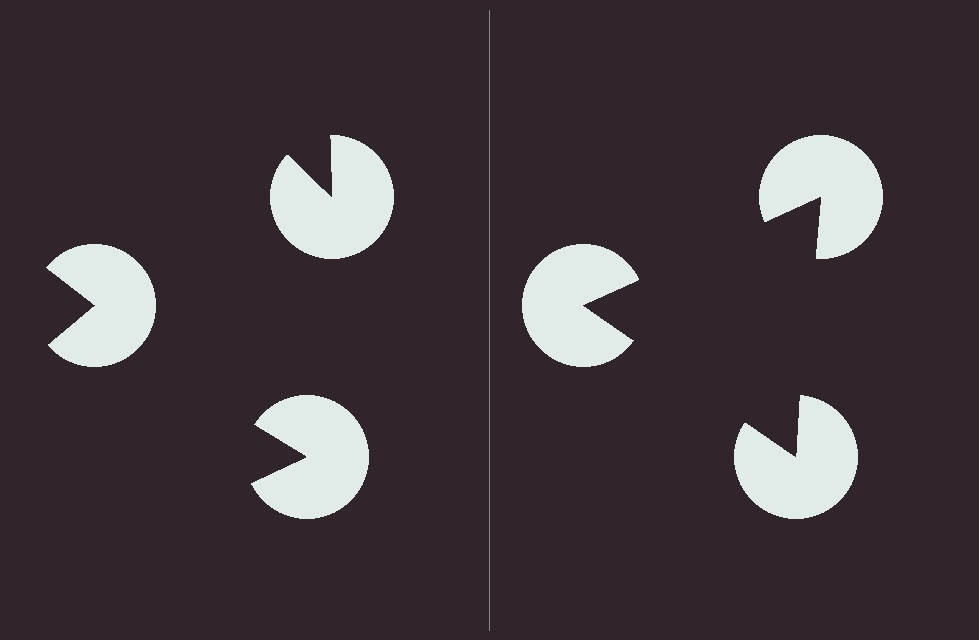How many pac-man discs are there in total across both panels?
6 — 3 on each side.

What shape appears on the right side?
An illusory triangle.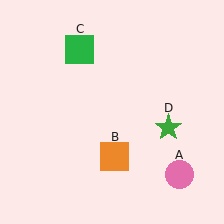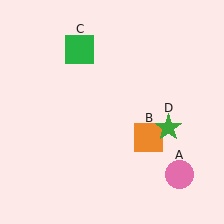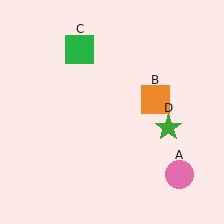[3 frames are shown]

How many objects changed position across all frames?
1 object changed position: orange square (object B).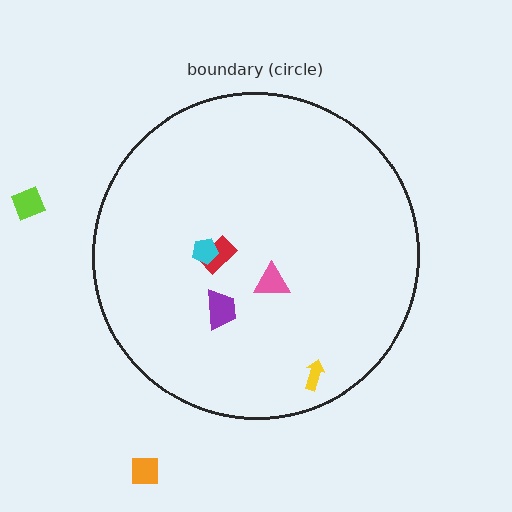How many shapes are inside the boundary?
5 inside, 2 outside.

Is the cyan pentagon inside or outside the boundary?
Inside.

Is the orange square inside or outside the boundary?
Outside.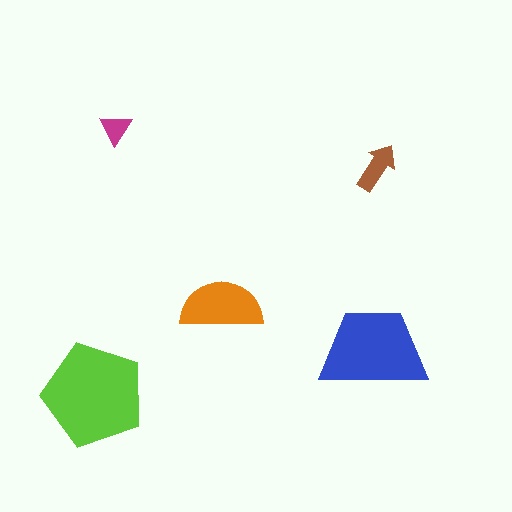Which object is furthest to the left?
The lime pentagon is leftmost.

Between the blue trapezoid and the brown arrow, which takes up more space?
The blue trapezoid.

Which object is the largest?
The lime pentagon.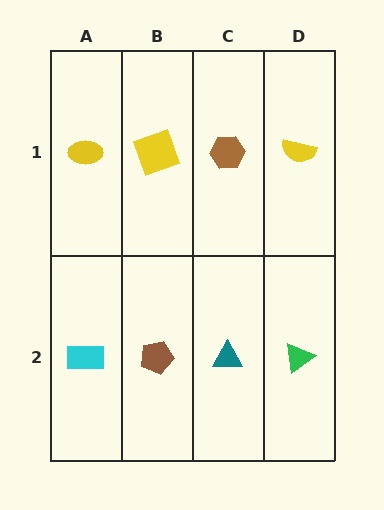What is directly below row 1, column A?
A cyan rectangle.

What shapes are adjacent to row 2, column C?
A brown hexagon (row 1, column C), a brown pentagon (row 2, column B), a green triangle (row 2, column D).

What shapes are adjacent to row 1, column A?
A cyan rectangle (row 2, column A), a yellow square (row 1, column B).